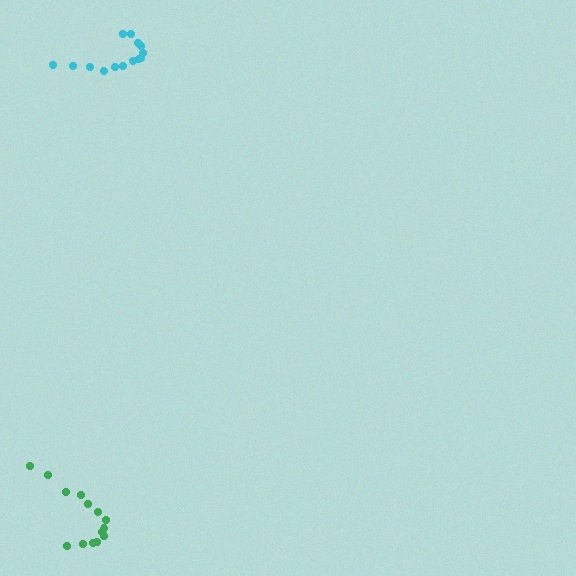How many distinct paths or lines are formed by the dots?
There are 2 distinct paths.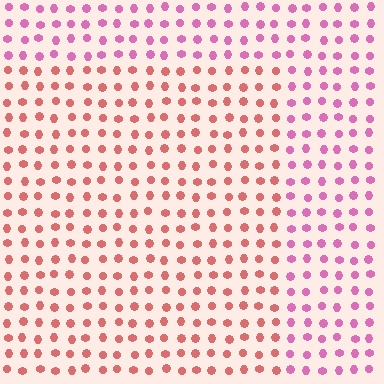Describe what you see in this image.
The image is filled with small pink elements in a uniform arrangement. A rectangle-shaped region is visible where the elements are tinted to a slightly different hue, forming a subtle color boundary.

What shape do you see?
I see a rectangle.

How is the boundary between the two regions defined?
The boundary is defined purely by a slight shift in hue (about 40 degrees). Spacing, size, and orientation are identical on both sides.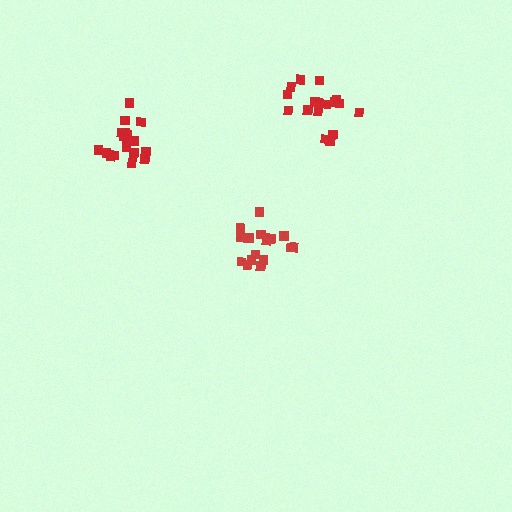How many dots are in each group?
Group 1: 17 dots, Group 2: 16 dots, Group 3: 19 dots (52 total).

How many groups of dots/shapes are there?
There are 3 groups.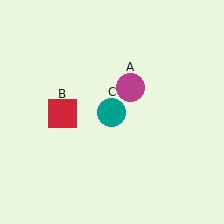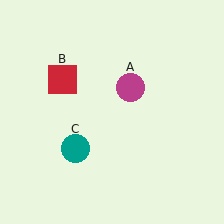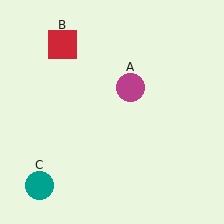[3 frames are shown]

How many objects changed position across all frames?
2 objects changed position: red square (object B), teal circle (object C).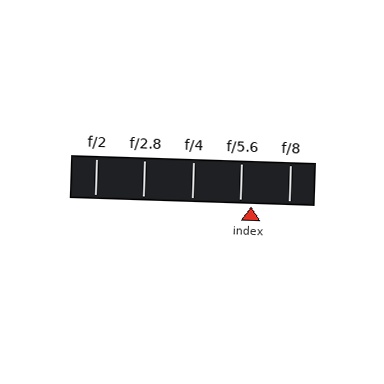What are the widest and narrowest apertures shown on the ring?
The widest aperture shown is f/2 and the narrowest is f/8.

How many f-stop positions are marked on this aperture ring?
There are 5 f-stop positions marked.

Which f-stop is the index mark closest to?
The index mark is closest to f/5.6.